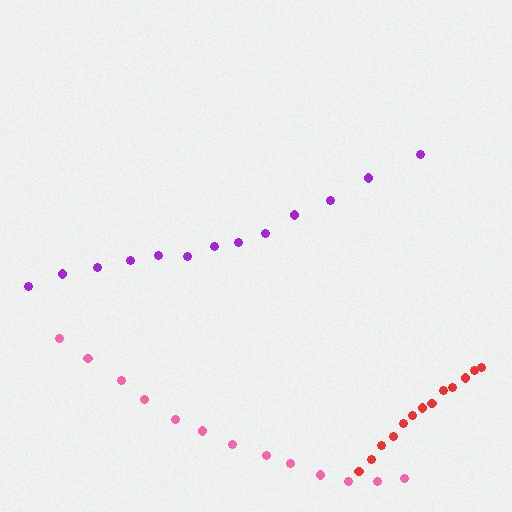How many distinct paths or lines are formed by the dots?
There are 3 distinct paths.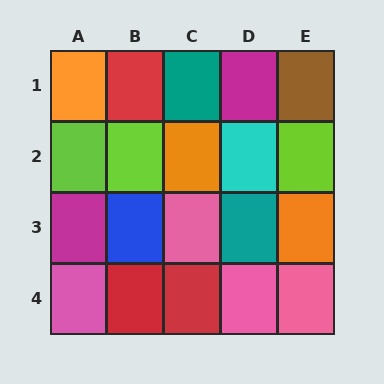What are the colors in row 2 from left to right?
Lime, lime, orange, cyan, lime.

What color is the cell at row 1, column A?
Orange.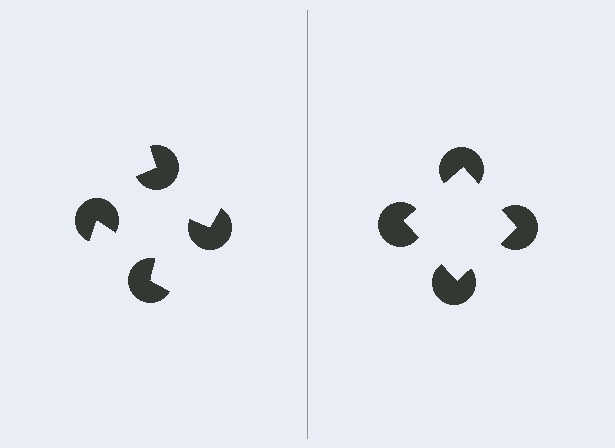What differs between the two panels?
The pac-man discs are positioned identically on both sides; only the wedge orientations differ. On the right they align to a square; on the left they are misaligned.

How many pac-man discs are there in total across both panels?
8 — 4 on each side.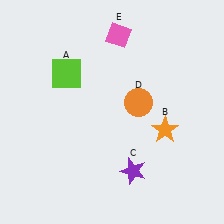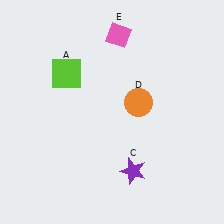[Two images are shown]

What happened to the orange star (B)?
The orange star (B) was removed in Image 2. It was in the bottom-right area of Image 1.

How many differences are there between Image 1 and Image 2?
There is 1 difference between the two images.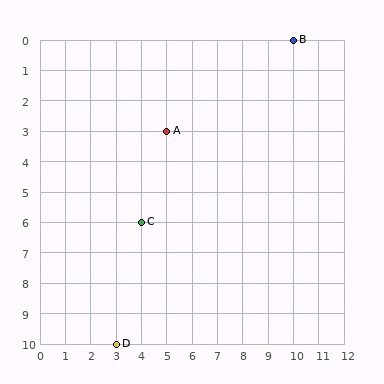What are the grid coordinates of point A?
Point A is at grid coordinates (5, 3).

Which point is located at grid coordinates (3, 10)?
Point D is at (3, 10).